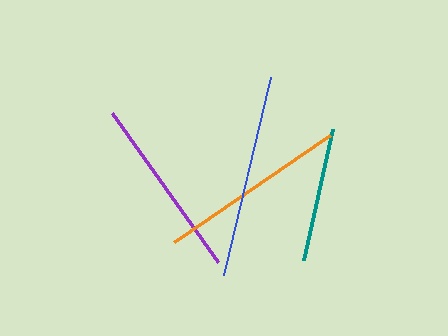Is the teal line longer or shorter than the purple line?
The purple line is longer than the teal line.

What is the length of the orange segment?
The orange segment is approximately 188 pixels long.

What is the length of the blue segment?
The blue segment is approximately 204 pixels long.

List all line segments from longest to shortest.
From longest to shortest: blue, orange, purple, teal.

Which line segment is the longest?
The blue line is the longest at approximately 204 pixels.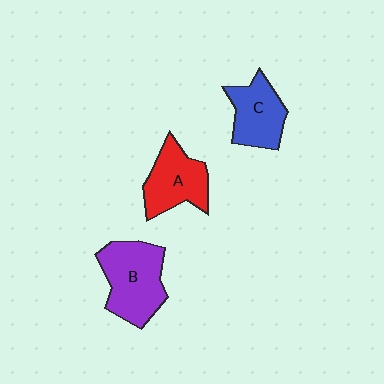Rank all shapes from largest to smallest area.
From largest to smallest: B (purple), A (red), C (blue).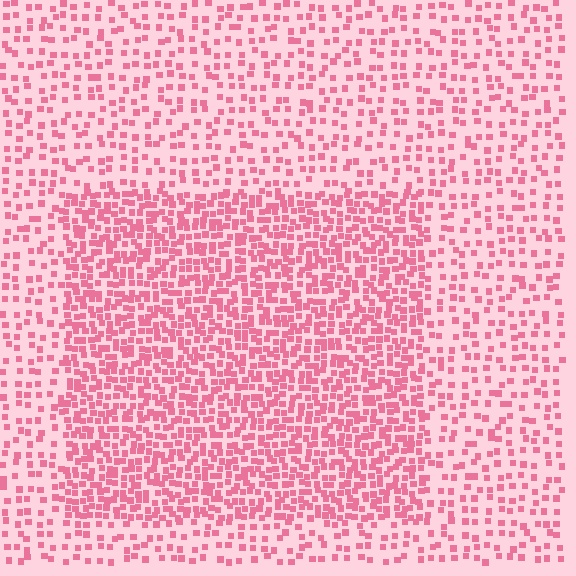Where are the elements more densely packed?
The elements are more densely packed inside the rectangle boundary.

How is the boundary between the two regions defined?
The boundary is defined by a change in element density (approximately 2.2x ratio). All elements are the same color, size, and shape.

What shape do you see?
I see a rectangle.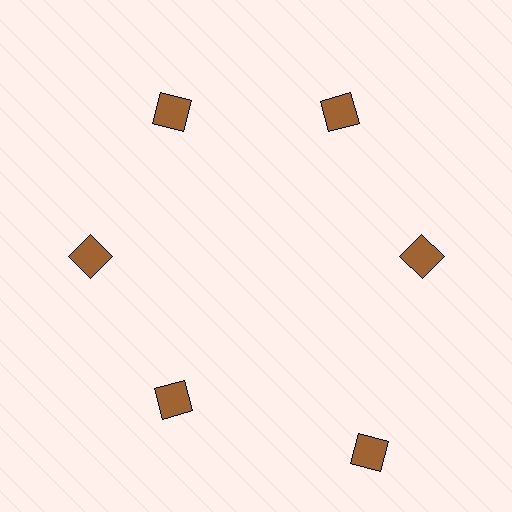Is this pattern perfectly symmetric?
No. The 6 brown diamonds are arranged in a ring, but one element near the 5 o'clock position is pushed outward from the center, breaking the 6-fold rotational symmetry.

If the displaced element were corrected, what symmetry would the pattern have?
It would have 6-fold rotational symmetry — the pattern would map onto itself every 60 degrees.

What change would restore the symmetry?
The symmetry would be restored by moving it inward, back onto the ring so that all 6 diamonds sit at equal angles and equal distance from the center.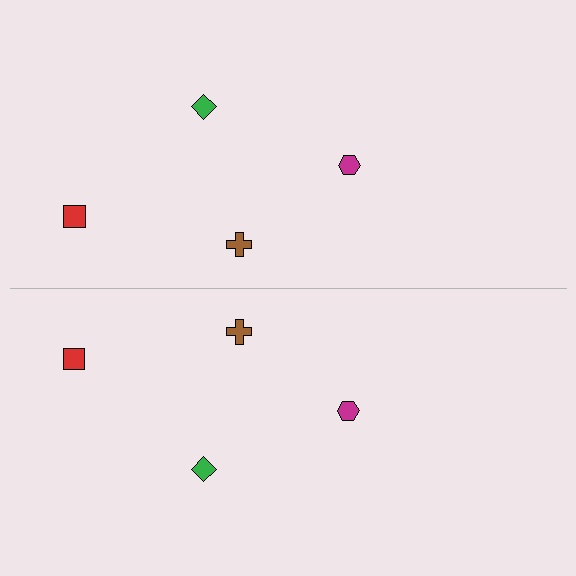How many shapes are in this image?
There are 8 shapes in this image.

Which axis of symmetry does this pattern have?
The pattern has a horizontal axis of symmetry running through the center of the image.